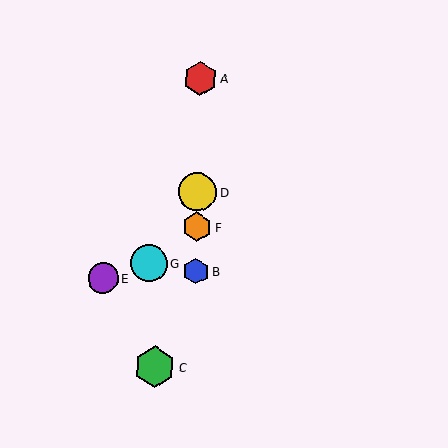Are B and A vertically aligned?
Yes, both are at x≈196.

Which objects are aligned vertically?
Objects A, B, D, F are aligned vertically.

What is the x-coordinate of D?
Object D is at x≈198.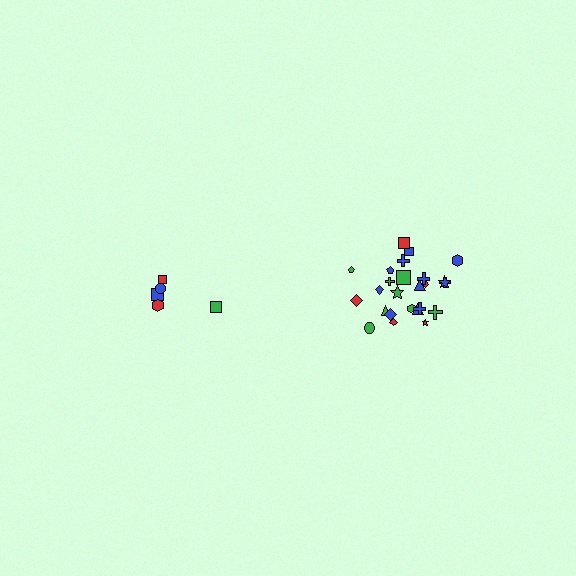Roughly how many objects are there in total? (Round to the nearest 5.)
Roughly 30 objects in total.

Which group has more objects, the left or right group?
The right group.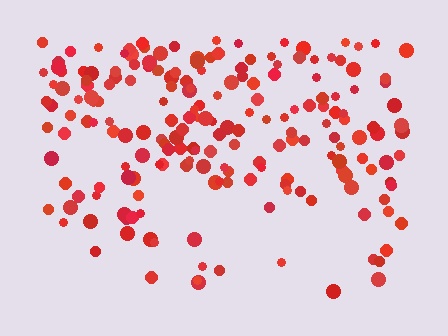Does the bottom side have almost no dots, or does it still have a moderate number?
Still a moderate number, just noticeably fewer than the top.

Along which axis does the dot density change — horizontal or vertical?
Vertical.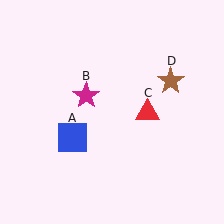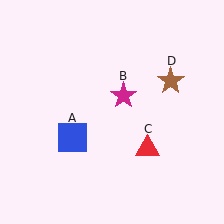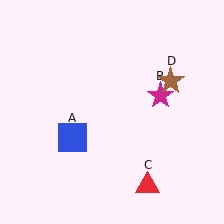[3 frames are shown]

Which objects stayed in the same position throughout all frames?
Blue square (object A) and brown star (object D) remained stationary.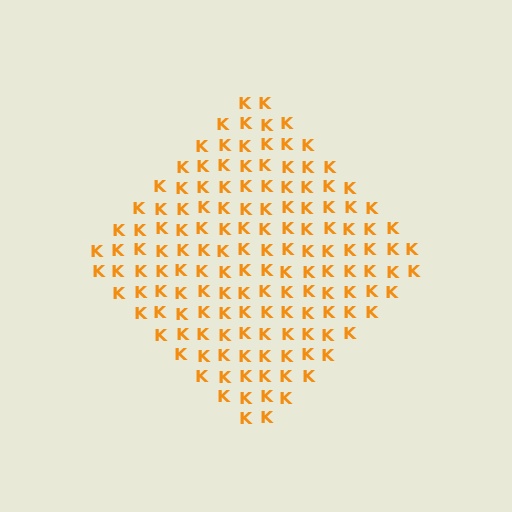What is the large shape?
The large shape is a diamond.